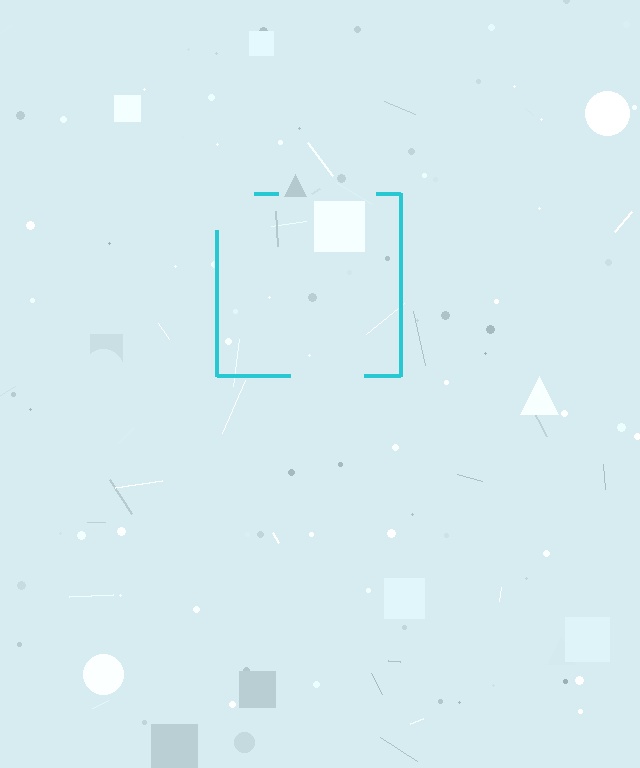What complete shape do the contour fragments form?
The contour fragments form a square.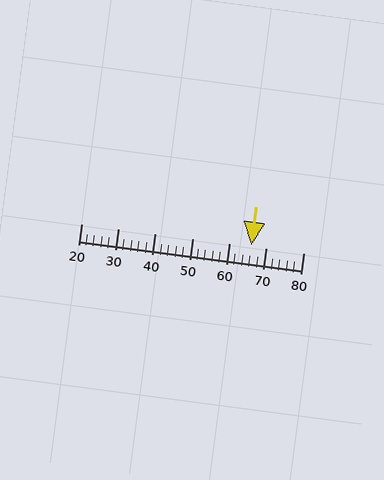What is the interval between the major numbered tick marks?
The major tick marks are spaced 10 units apart.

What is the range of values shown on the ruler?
The ruler shows values from 20 to 80.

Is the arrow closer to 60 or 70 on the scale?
The arrow is closer to 70.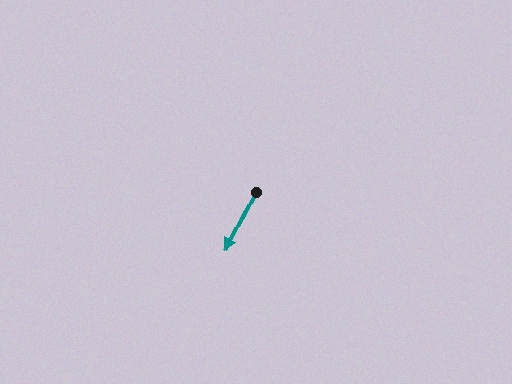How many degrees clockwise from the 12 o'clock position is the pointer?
Approximately 206 degrees.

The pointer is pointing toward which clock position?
Roughly 7 o'clock.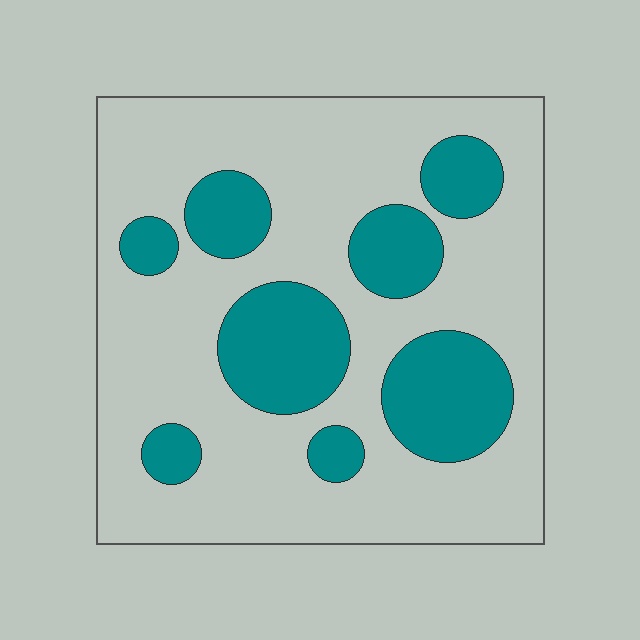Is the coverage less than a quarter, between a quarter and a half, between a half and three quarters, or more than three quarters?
Between a quarter and a half.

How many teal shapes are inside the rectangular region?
8.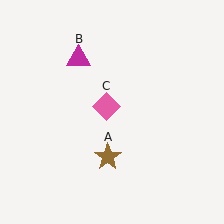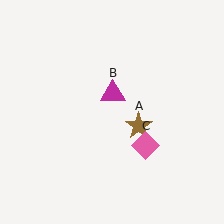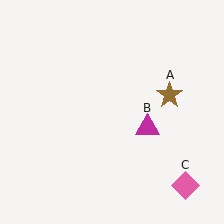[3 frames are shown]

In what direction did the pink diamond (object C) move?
The pink diamond (object C) moved down and to the right.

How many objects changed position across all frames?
3 objects changed position: brown star (object A), magenta triangle (object B), pink diamond (object C).